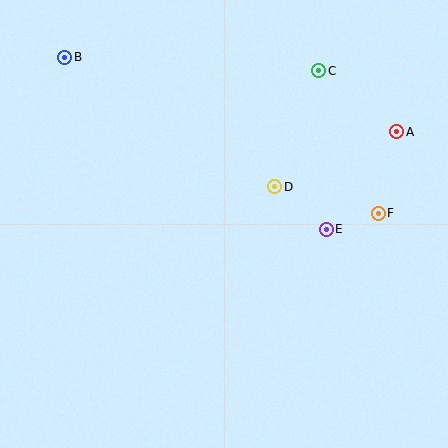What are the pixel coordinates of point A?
Point A is at (397, 132).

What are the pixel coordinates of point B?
Point B is at (65, 57).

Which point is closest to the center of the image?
Point D at (275, 187) is closest to the center.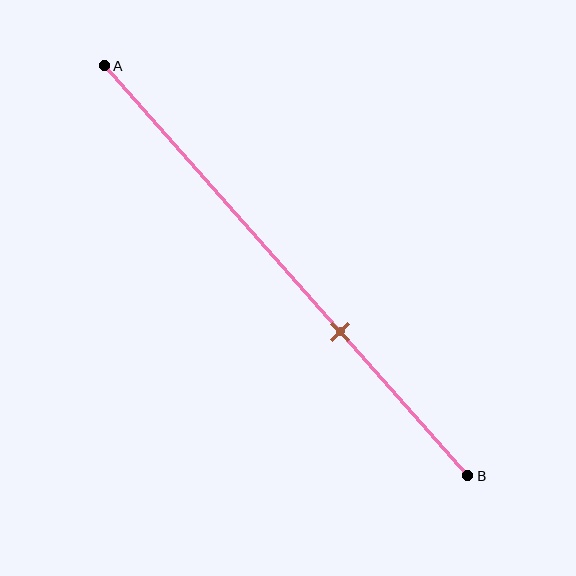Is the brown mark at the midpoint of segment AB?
No, the mark is at about 65% from A, not at the 50% midpoint.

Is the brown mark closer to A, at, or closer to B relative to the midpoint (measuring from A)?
The brown mark is closer to point B than the midpoint of segment AB.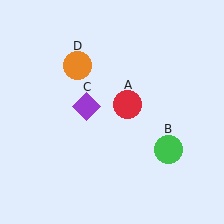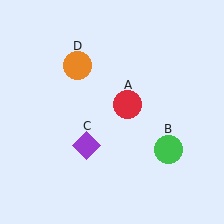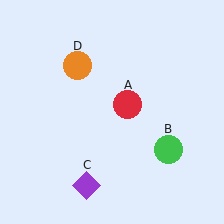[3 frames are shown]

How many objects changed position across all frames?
1 object changed position: purple diamond (object C).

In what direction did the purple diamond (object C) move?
The purple diamond (object C) moved down.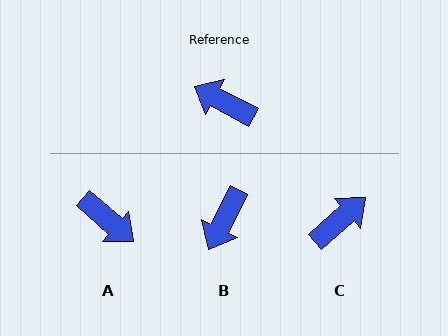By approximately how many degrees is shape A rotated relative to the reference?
Approximately 167 degrees counter-clockwise.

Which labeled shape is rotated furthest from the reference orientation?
A, about 167 degrees away.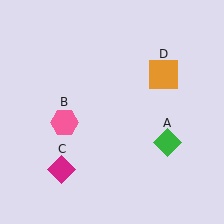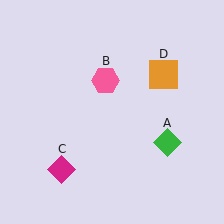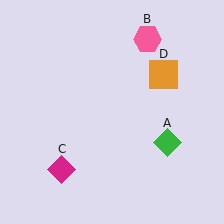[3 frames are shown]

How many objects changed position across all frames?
1 object changed position: pink hexagon (object B).